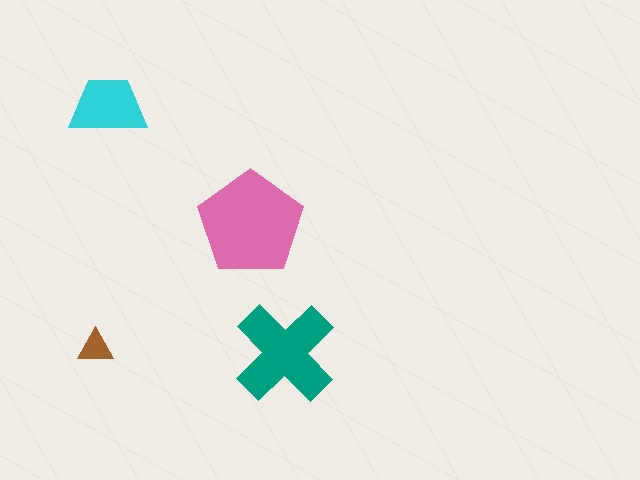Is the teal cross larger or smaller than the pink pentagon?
Smaller.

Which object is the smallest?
The brown triangle.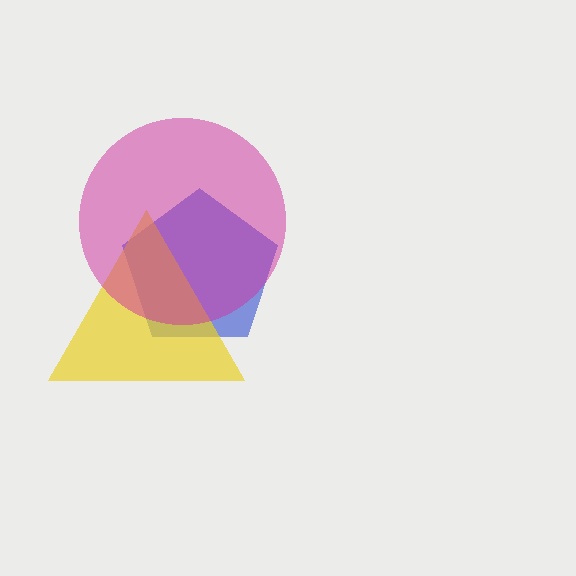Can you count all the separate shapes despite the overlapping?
Yes, there are 3 separate shapes.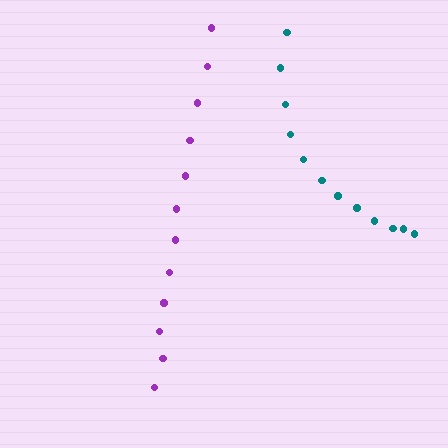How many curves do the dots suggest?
There are 2 distinct paths.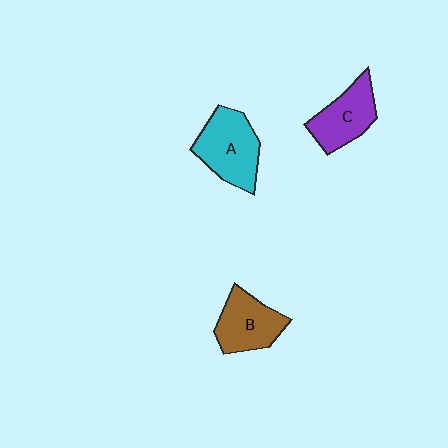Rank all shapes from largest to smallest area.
From largest to smallest: A (cyan), B (brown), C (purple).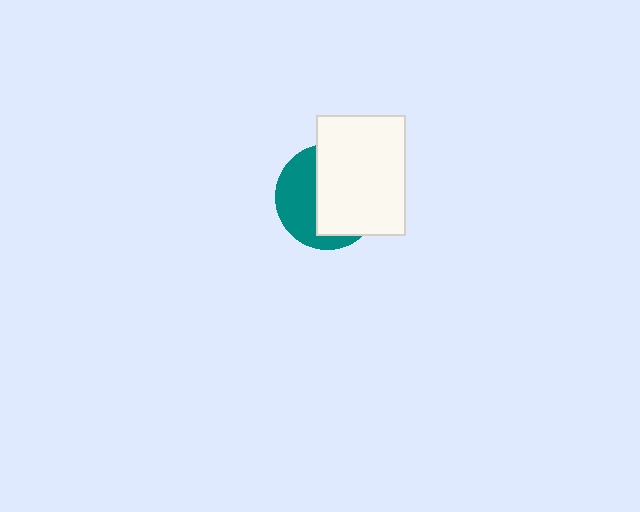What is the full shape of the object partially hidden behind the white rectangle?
The partially hidden object is a teal circle.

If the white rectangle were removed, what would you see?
You would see the complete teal circle.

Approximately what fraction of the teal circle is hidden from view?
Roughly 59% of the teal circle is hidden behind the white rectangle.